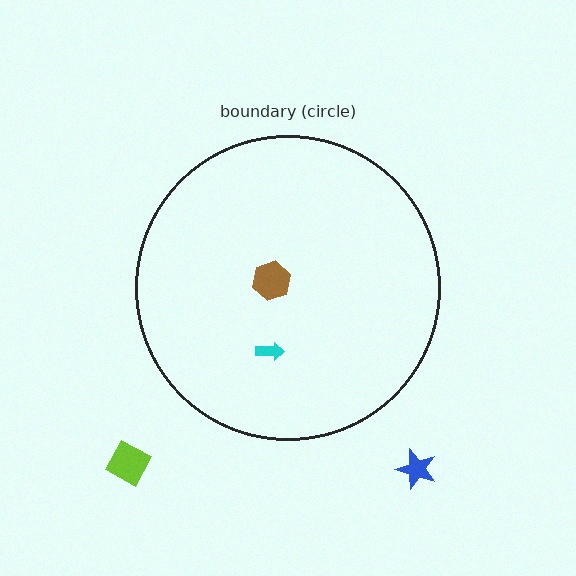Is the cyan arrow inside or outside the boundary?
Inside.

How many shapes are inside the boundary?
2 inside, 2 outside.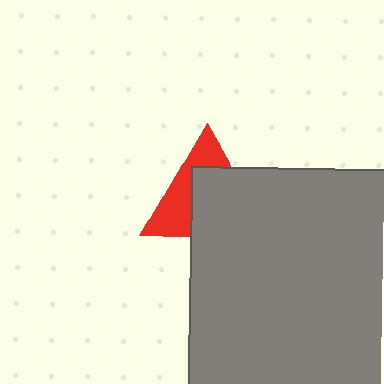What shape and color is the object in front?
The object in front is a gray square.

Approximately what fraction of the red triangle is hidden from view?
Roughly 57% of the red triangle is hidden behind the gray square.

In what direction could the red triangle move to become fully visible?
The red triangle could move toward the upper-left. That would shift it out from behind the gray square entirely.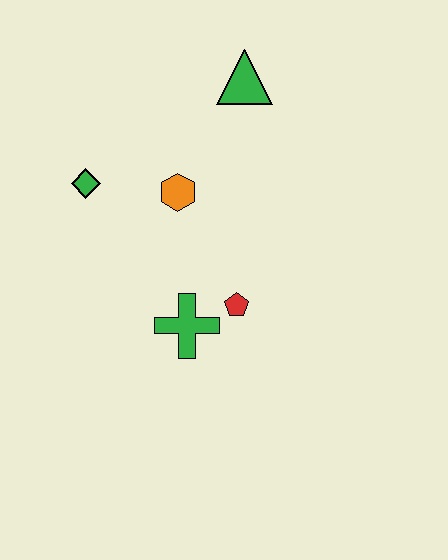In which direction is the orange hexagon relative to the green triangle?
The orange hexagon is below the green triangle.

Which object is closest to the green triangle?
The orange hexagon is closest to the green triangle.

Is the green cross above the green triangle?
No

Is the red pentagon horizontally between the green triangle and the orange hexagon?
Yes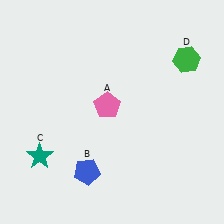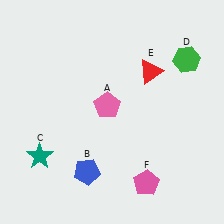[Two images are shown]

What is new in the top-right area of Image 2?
A red triangle (E) was added in the top-right area of Image 2.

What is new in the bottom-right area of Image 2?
A pink pentagon (F) was added in the bottom-right area of Image 2.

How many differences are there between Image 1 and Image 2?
There are 2 differences between the two images.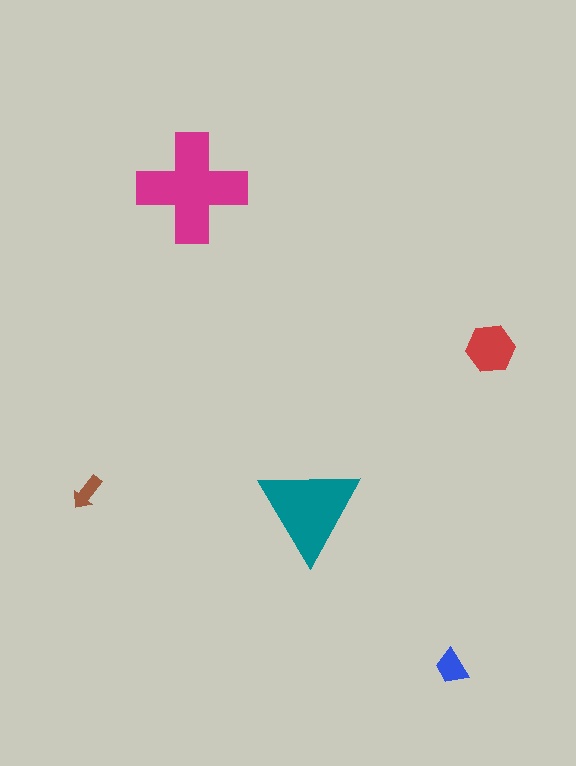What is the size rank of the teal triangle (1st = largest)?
2nd.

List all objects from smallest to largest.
The brown arrow, the blue trapezoid, the red hexagon, the teal triangle, the magenta cross.